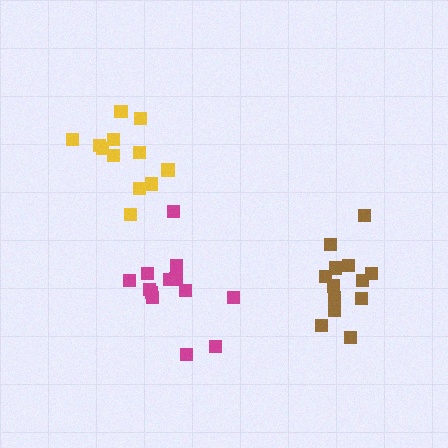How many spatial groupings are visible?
There are 3 spatial groupings.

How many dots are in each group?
Group 1: 12 dots, Group 2: 13 dots, Group 3: 13 dots (38 total).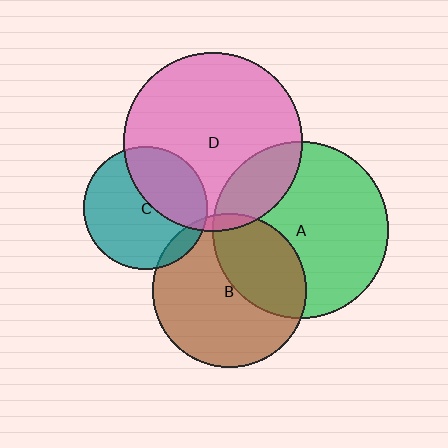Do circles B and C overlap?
Yes.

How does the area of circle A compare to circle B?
Approximately 1.3 times.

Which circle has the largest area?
Circle D (pink).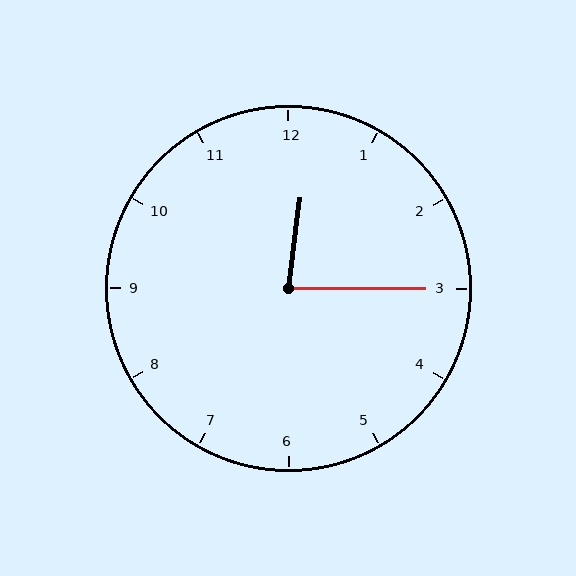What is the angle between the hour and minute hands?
Approximately 82 degrees.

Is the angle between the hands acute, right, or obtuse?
It is acute.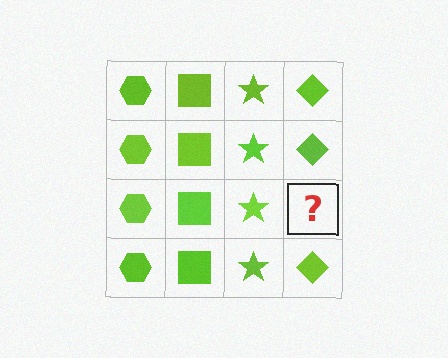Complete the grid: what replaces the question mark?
The question mark should be replaced with a lime diamond.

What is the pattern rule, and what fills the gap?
The rule is that each column has a consistent shape. The gap should be filled with a lime diamond.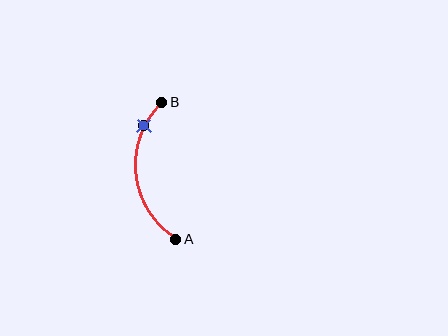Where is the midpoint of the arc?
The arc midpoint is the point on the curve farthest from the straight line joining A and B. It sits to the left of that line.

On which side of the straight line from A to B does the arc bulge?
The arc bulges to the left of the straight line connecting A and B.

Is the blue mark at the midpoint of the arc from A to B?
No. The blue mark lies on the arc but is closer to endpoint B. The arc midpoint would be at the point on the curve equidistant along the arc from both A and B.